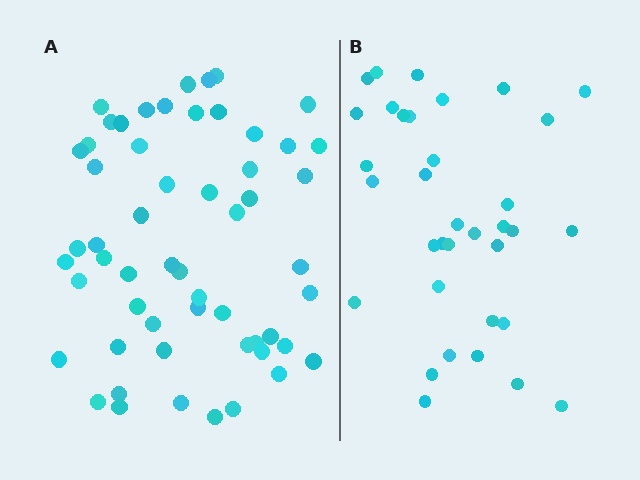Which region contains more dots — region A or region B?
Region A (the left region) has more dots.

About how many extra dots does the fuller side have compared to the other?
Region A has approximately 20 more dots than region B.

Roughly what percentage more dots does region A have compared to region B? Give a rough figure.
About 60% more.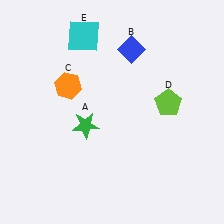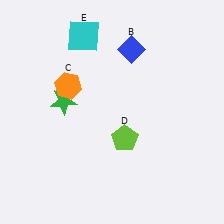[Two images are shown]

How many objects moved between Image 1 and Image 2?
2 objects moved between the two images.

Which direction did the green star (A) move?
The green star (A) moved up.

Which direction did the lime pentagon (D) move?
The lime pentagon (D) moved left.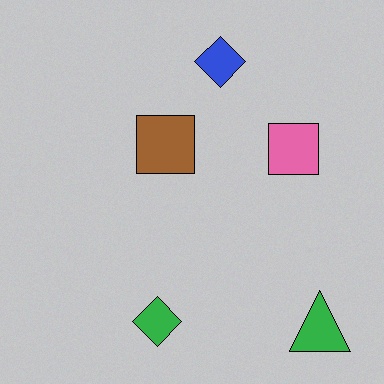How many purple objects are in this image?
There are no purple objects.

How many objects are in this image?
There are 5 objects.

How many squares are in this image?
There are 2 squares.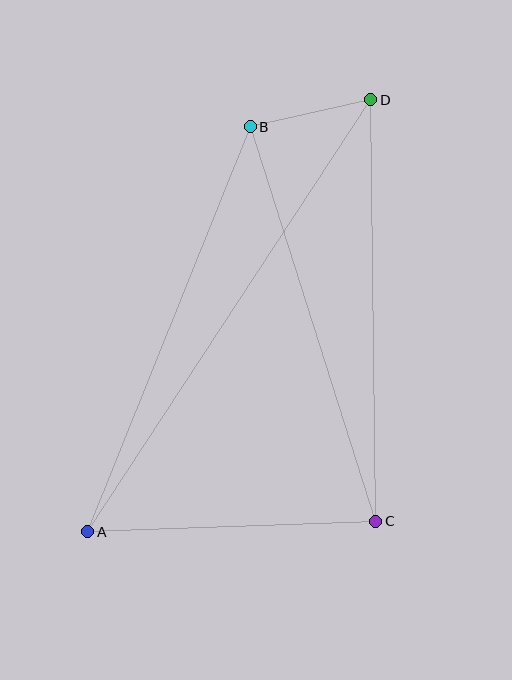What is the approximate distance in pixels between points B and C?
The distance between B and C is approximately 414 pixels.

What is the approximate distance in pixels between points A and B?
The distance between A and B is approximately 437 pixels.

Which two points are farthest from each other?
Points A and D are farthest from each other.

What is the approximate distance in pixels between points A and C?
The distance between A and C is approximately 289 pixels.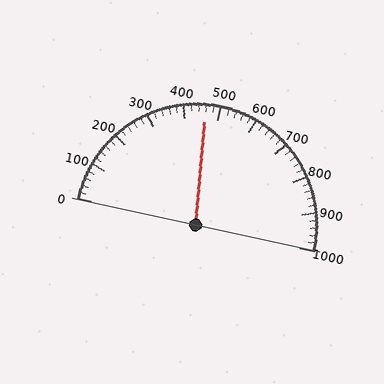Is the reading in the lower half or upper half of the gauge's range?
The reading is in the lower half of the range (0 to 1000).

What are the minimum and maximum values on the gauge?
The gauge ranges from 0 to 1000.